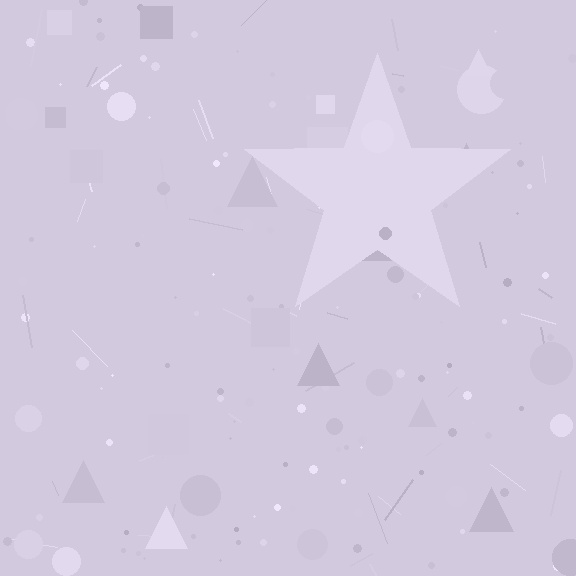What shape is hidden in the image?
A star is hidden in the image.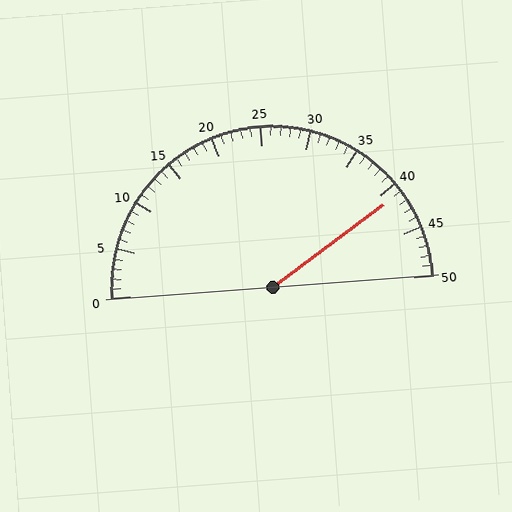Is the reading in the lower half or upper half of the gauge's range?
The reading is in the upper half of the range (0 to 50).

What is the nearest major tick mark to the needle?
The nearest major tick mark is 40.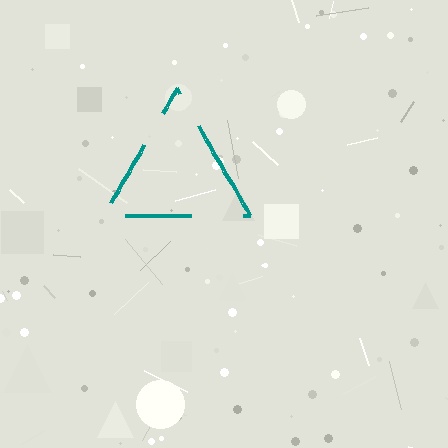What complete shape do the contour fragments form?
The contour fragments form a triangle.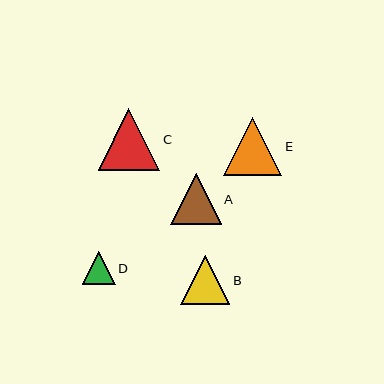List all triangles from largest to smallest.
From largest to smallest: C, E, A, B, D.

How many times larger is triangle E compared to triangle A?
Triangle E is approximately 1.2 times the size of triangle A.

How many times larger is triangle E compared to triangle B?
Triangle E is approximately 1.2 times the size of triangle B.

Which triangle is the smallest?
Triangle D is the smallest with a size of approximately 33 pixels.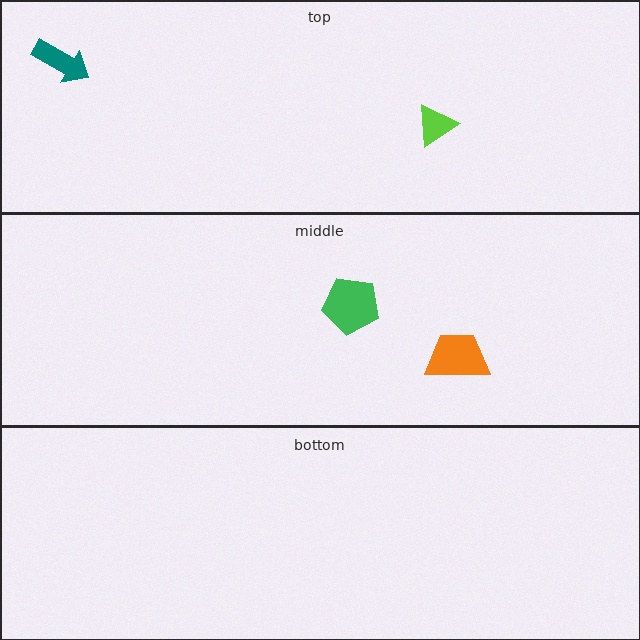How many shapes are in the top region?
2.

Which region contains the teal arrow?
The top region.